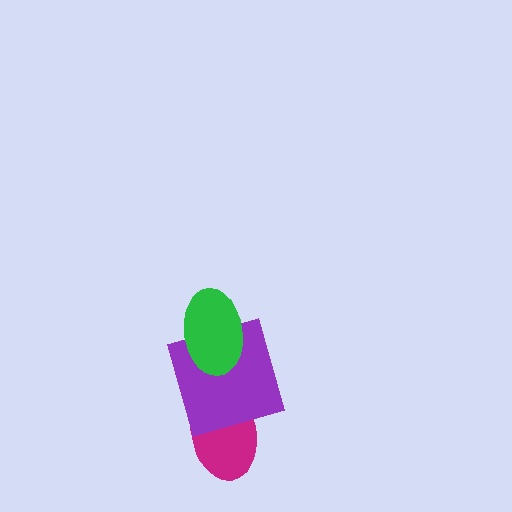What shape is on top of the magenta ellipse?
The purple square is on top of the magenta ellipse.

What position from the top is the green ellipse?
The green ellipse is 1st from the top.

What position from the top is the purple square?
The purple square is 2nd from the top.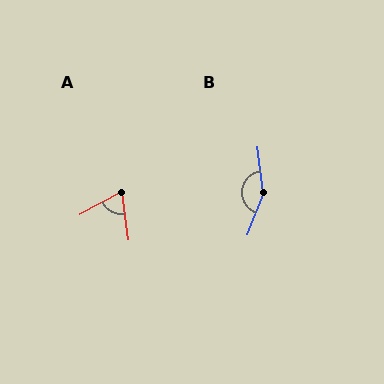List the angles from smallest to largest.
A (69°), B (151°).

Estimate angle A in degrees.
Approximately 69 degrees.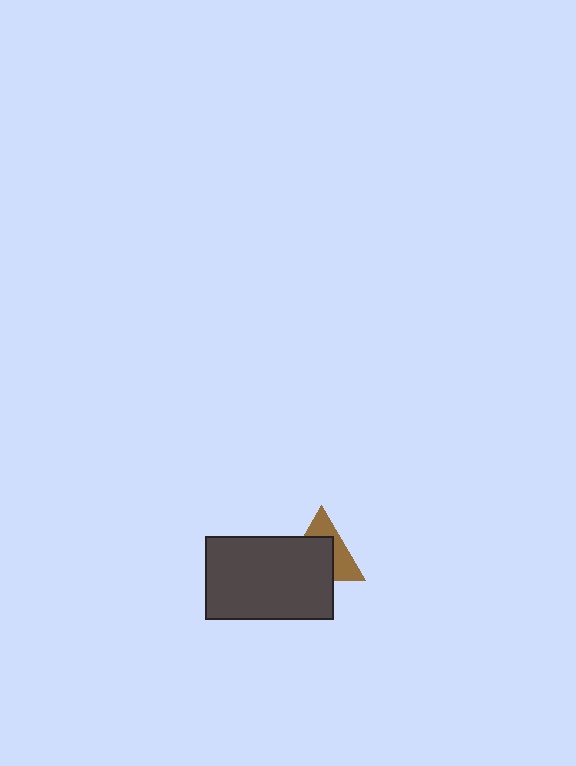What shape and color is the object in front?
The object in front is a dark gray rectangle.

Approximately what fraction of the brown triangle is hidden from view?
Roughly 58% of the brown triangle is hidden behind the dark gray rectangle.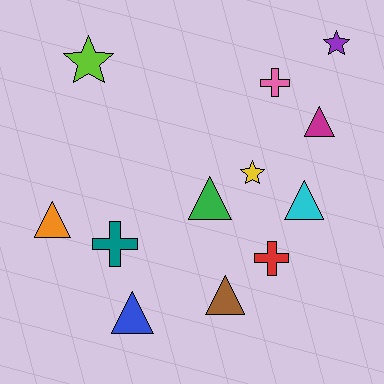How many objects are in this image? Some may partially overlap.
There are 12 objects.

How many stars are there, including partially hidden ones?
There are 3 stars.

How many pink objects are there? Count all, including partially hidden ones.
There is 1 pink object.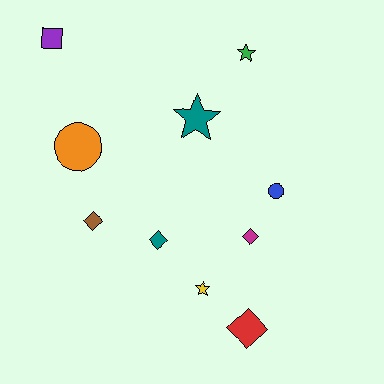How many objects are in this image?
There are 10 objects.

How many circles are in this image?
There are 2 circles.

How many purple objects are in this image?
There is 1 purple object.